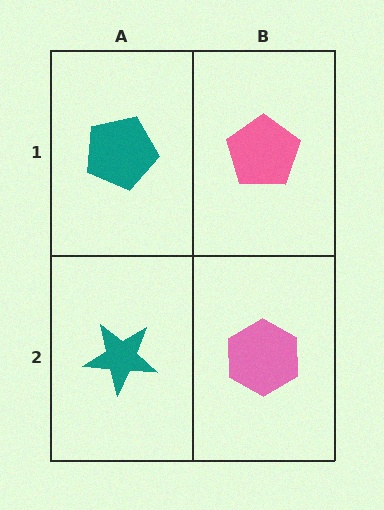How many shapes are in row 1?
2 shapes.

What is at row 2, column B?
A pink hexagon.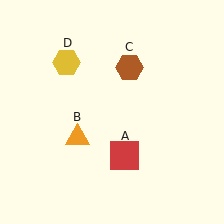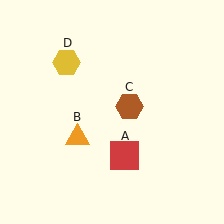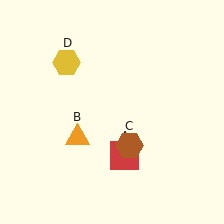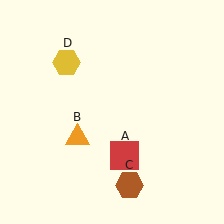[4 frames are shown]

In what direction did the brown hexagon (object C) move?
The brown hexagon (object C) moved down.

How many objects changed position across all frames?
1 object changed position: brown hexagon (object C).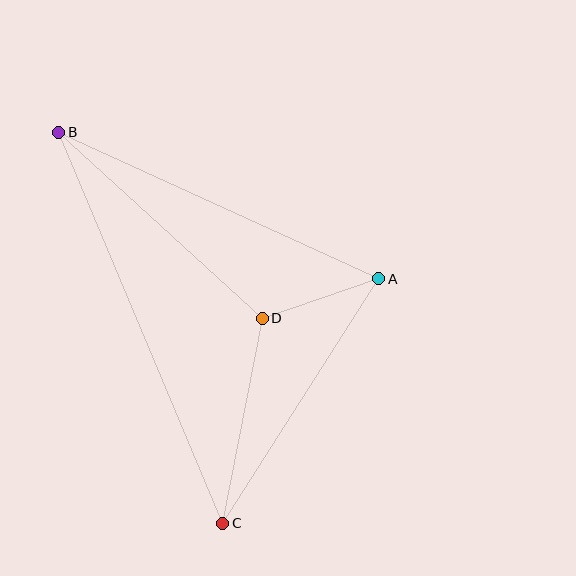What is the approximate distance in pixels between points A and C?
The distance between A and C is approximately 290 pixels.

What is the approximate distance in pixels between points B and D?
The distance between B and D is approximately 275 pixels.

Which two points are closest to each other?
Points A and D are closest to each other.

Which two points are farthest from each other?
Points B and C are farthest from each other.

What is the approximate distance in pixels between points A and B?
The distance between A and B is approximately 352 pixels.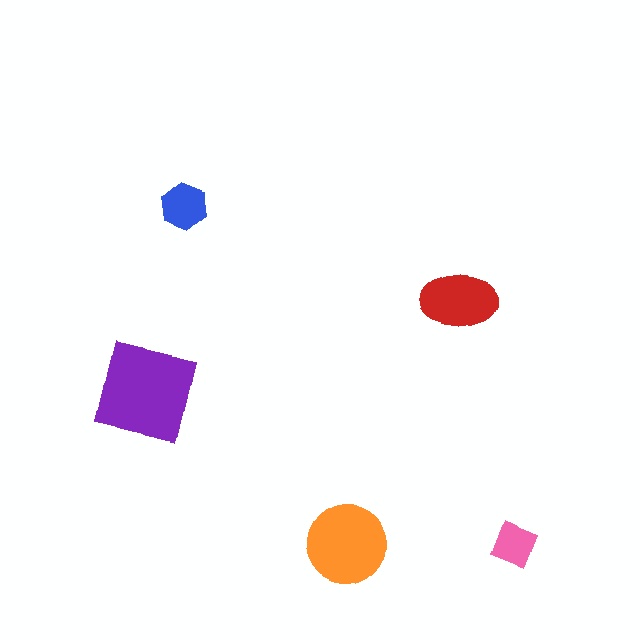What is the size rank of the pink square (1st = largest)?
5th.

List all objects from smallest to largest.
The pink square, the blue hexagon, the red ellipse, the orange circle, the purple square.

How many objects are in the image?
There are 5 objects in the image.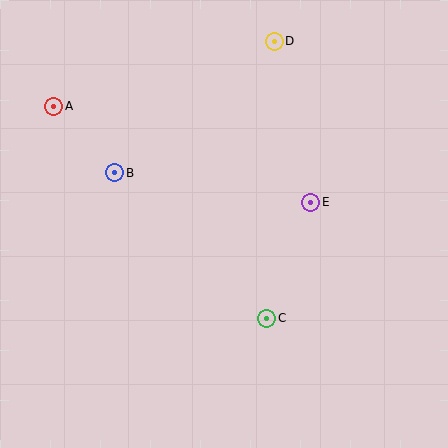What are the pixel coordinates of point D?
Point D is at (274, 41).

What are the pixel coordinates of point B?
Point B is at (115, 173).